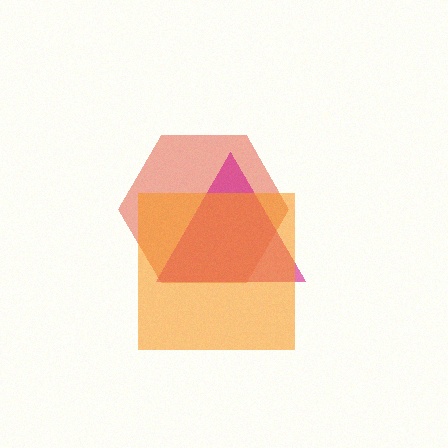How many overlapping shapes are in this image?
There are 3 overlapping shapes in the image.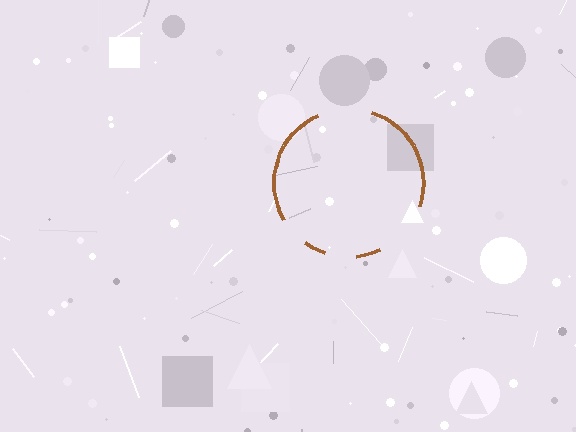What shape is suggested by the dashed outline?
The dashed outline suggests a circle.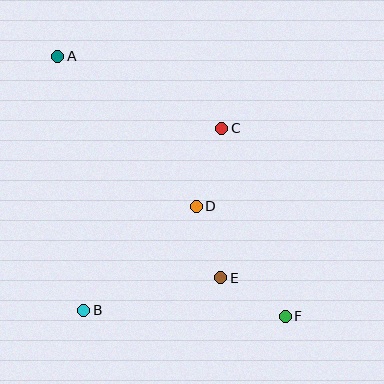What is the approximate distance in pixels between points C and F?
The distance between C and F is approximately 198 pixels.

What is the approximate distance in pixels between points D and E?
The distance between D and E is approximately 76 pixels.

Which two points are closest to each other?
Points E and F are closest to each other.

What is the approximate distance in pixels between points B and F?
The distance between B and F is approximately 201 pixels.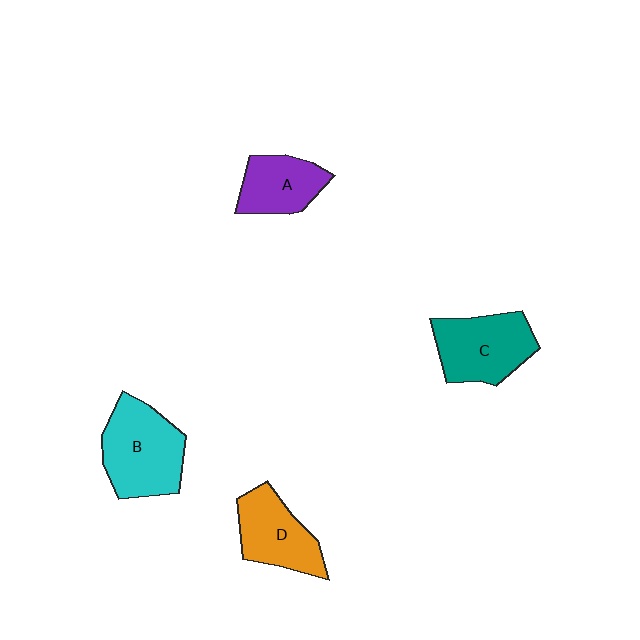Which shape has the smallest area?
Shape A (purple).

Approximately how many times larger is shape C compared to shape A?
Approximately 1.4 times.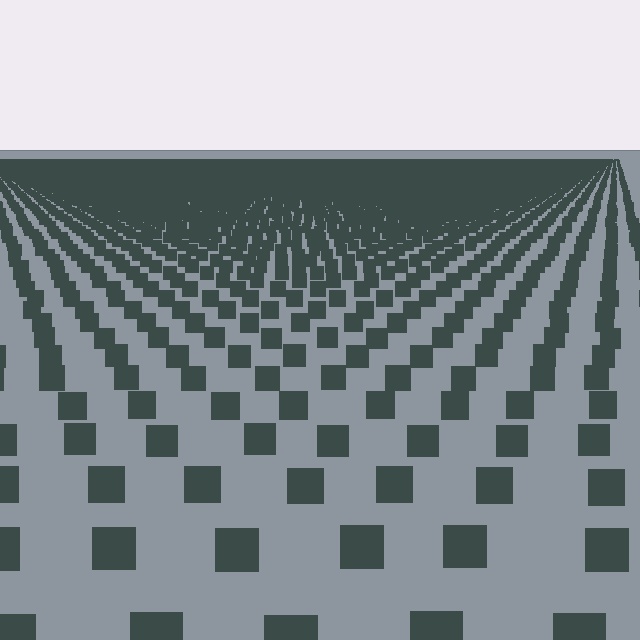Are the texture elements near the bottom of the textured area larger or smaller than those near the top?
Larger. Near the bottom, elements are closer to the viewer and appear at a bigger on-screen size.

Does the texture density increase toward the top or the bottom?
Density increases toward the top.